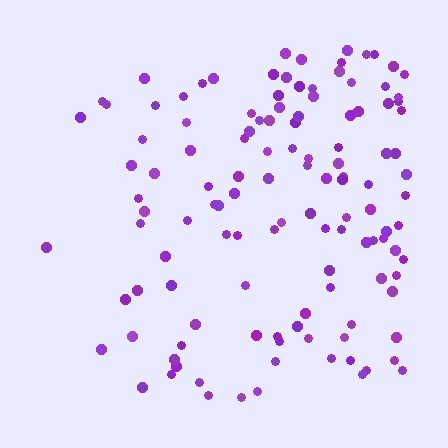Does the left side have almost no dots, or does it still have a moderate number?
Still a moderate number, just noticeably fewer than the right.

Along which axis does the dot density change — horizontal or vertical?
Horizontal.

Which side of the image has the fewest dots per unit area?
The left.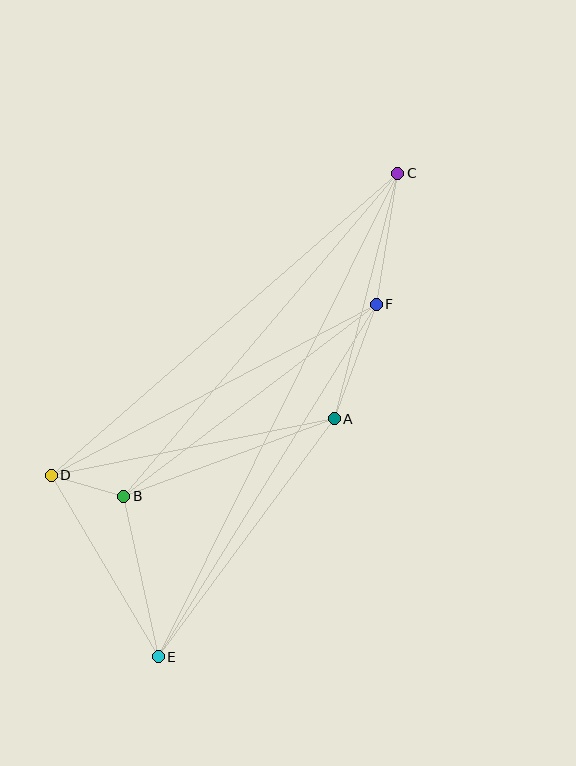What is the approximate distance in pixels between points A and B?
The distance between A and B is approximately 224 pixels.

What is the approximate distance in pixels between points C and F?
The distance between C and F is approximately 133 pixels.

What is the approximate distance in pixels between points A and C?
The distance between A and C is approximately 254 pixels.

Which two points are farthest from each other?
Points C and E are farthest from each other.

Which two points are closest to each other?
Points B and D are closest to each other.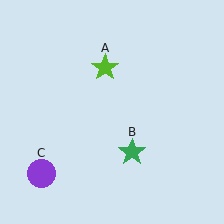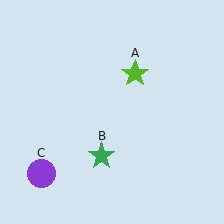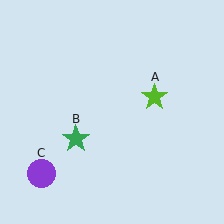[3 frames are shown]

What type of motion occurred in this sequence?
The lime star (object A), green star (object B) rotated clockwise around the center of the scene.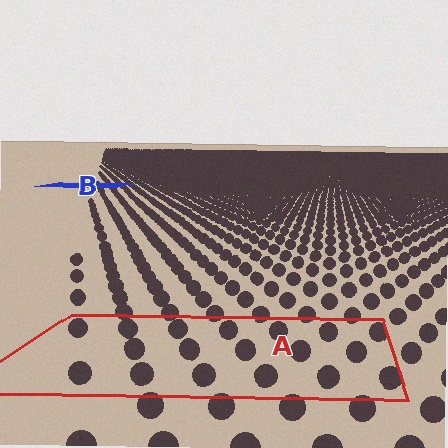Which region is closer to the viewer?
Region A is closer. The texture elements there are larger and more spread out.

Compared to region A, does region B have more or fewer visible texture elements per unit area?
Region B has more texture elements per unit area — they are packed more densely because it is farther away.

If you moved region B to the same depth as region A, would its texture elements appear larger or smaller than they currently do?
They would appear larger. At a closer depth, the same texture elements are projected at a bigger on-screen size.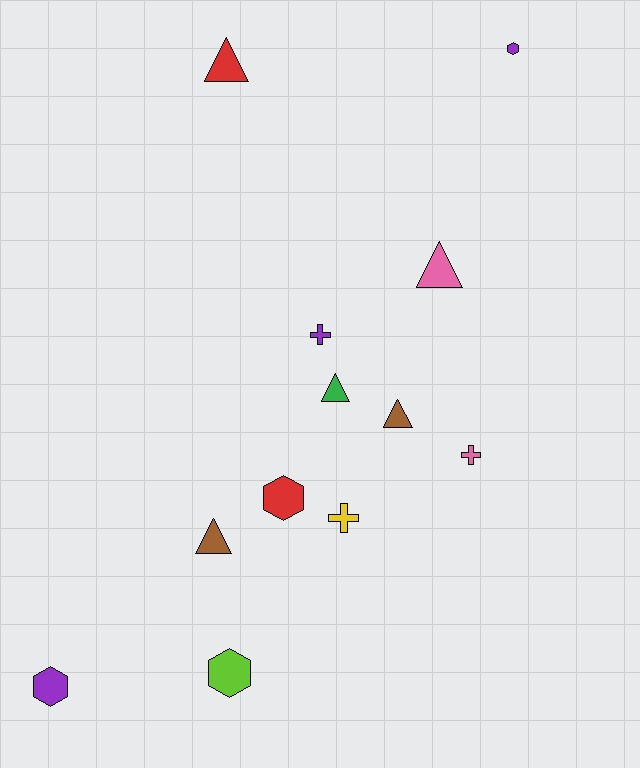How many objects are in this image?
There are 12 objects.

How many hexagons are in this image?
There are 4 hexagons.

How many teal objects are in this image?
There are no teal objects.